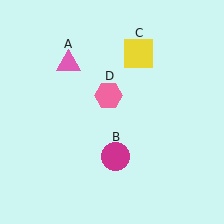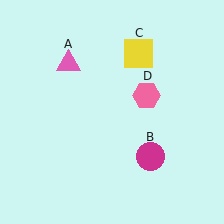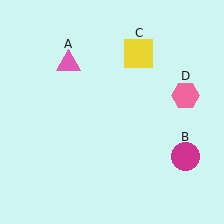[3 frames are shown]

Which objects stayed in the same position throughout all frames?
Pink triangle (object A) and yellow square (object C) remained stationary.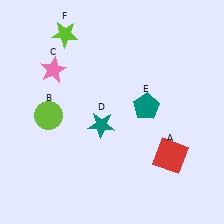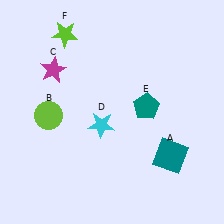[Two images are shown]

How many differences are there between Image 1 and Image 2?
There are 3 differences between the two images.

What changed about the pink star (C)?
In Image 1, C is pink. In Image 2, it changed to magenta.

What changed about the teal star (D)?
In Image 1, D is teal. In Image 2, it changed to cyan.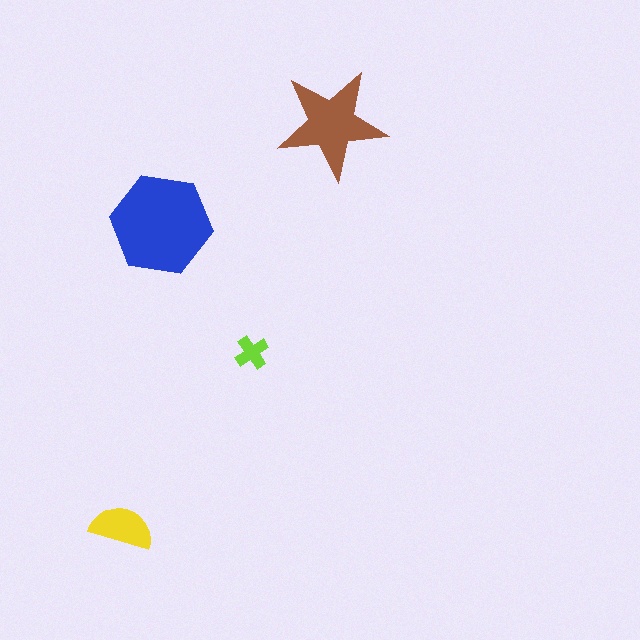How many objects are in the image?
There are 4 objects in the image.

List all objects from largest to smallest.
The blue hexagon, the brown star, the yellow semicircle, the lime cross.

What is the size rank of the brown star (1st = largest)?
2nd.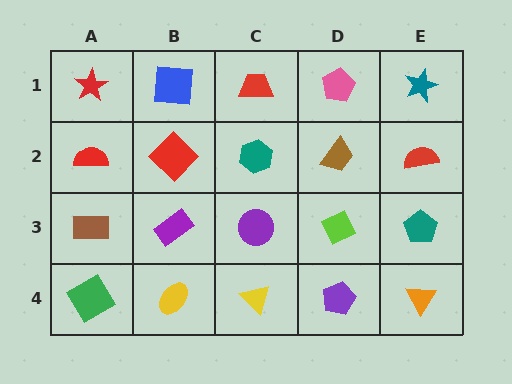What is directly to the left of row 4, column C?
A yellow ellipse.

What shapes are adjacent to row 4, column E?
A teal pentagon (row 3, column E), a purple pentagon (row 4, column D).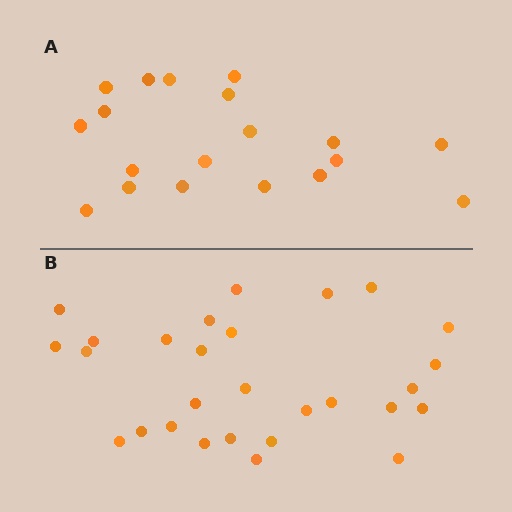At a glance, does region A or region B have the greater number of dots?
Region B (the bottom region) has more dots.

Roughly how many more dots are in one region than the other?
Region B has roughly 8 or so more dots than region A.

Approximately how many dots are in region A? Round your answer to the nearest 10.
About 20 dots. (The exact count is 19, which rounds to 20.)